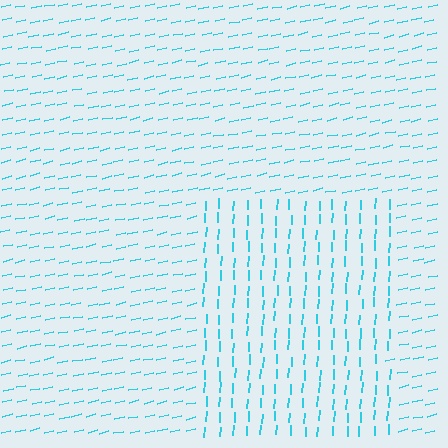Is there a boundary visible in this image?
Yes, there is a texture boundary formed by a change in line orientation.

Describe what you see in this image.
The image is filled with small cyan line segments. A rectangle region in the image has lines oriented differently from the surrounding lines, creating a visible texture boundary.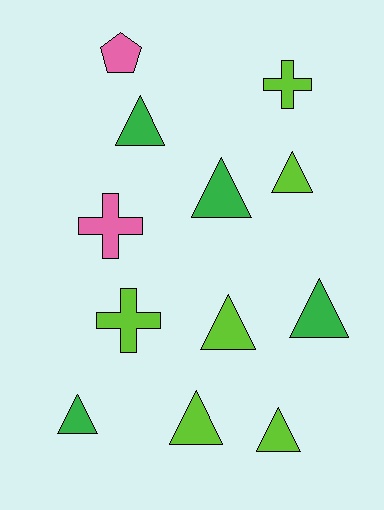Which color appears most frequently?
Lime, with 6 objects.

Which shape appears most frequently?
Triangle, with 8 objects.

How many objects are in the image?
There are 12 objects.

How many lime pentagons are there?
There are no lime pentagons.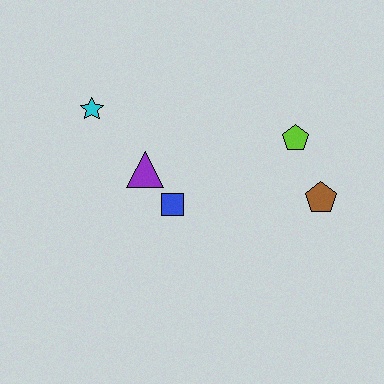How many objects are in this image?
There are 5 objects.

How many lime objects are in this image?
There is 1 lime object.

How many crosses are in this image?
There are no crosses.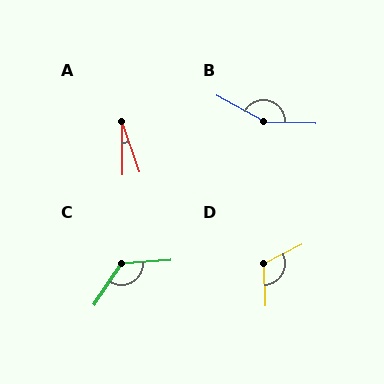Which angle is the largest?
B, at approximately 153 degrees.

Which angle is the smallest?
A, at approximately 19 degrees.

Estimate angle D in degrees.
Approximately 115 degrees.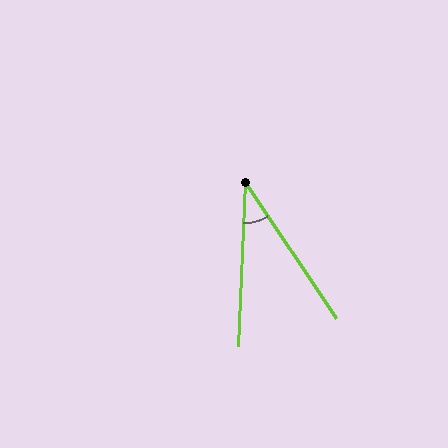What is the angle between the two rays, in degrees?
Approximately 36 degrees.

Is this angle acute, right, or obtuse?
It is acute.